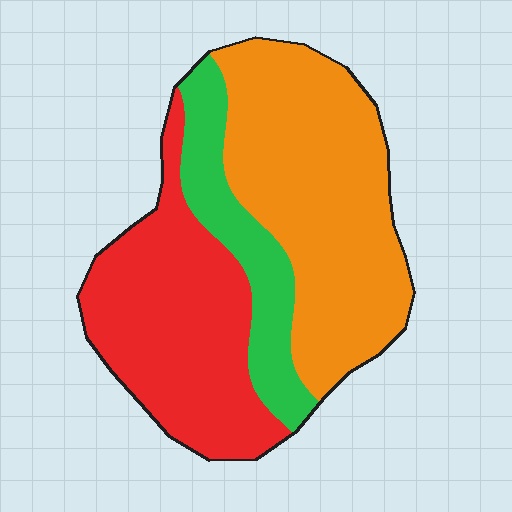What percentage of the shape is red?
Red takes up about three eighths (3/8) of the shape.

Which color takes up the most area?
Orange, at roughly 45%.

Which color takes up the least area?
Green, at roughly 20%.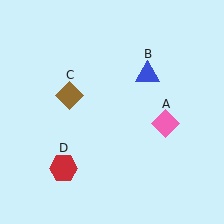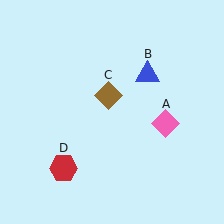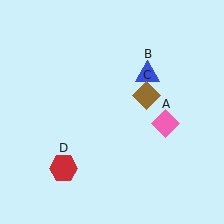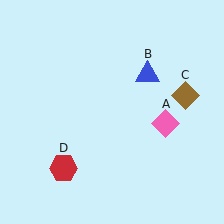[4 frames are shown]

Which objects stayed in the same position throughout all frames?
Pink diamond (object A) and blue triangle (object B) and red hexagon (object D) remained stationary.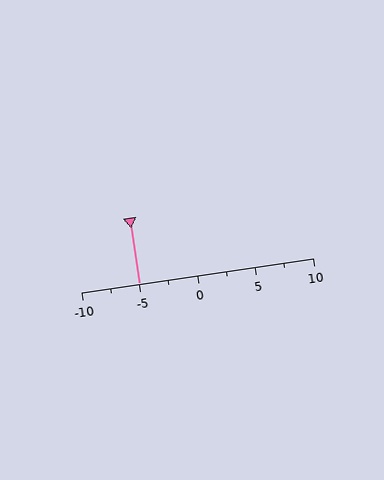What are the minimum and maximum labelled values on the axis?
The axis runs from -10 to 10.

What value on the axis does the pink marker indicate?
The marker indicates approximately -5.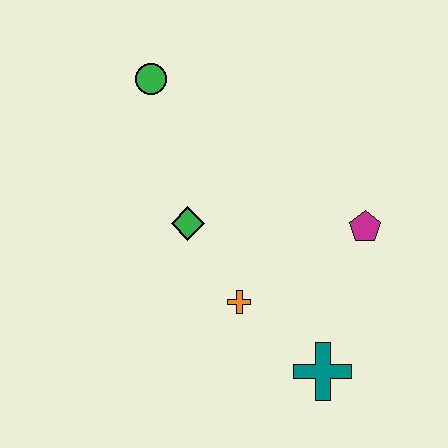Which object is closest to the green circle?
The green diamond is closest to the green circle.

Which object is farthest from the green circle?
The teal cross is farthest from the green circle.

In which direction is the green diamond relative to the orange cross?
The green diamond is above the orange cross.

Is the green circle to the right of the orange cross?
No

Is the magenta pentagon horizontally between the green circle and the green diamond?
No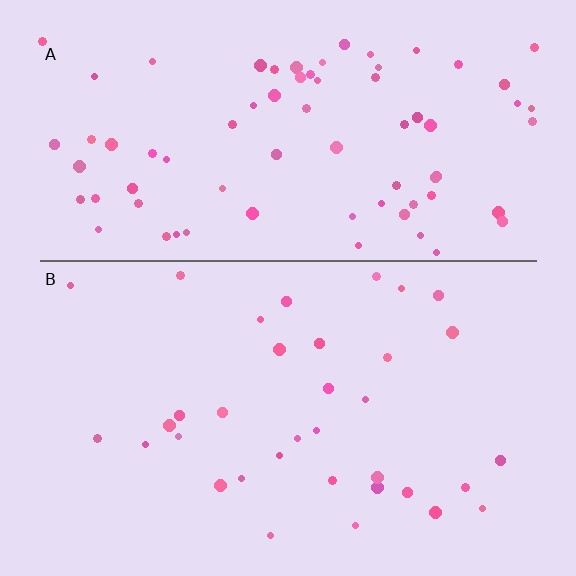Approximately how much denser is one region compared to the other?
Approximately 2.2× — region A over region B.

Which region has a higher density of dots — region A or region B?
A (the top).